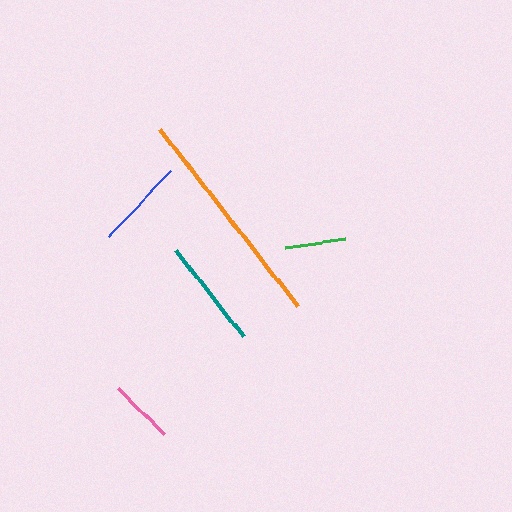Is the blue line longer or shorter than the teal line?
The teal line is longer than the blue line.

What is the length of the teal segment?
The teal segment is approximately 110 pixels long.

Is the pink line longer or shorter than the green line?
The pink line is longer than the green line.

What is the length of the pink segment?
The pink segment is approximately 65 pixels long.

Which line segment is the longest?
The orange line is the longest at approximately 224 pixels.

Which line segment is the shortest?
The green line is the shortest at approximately 61 pixels.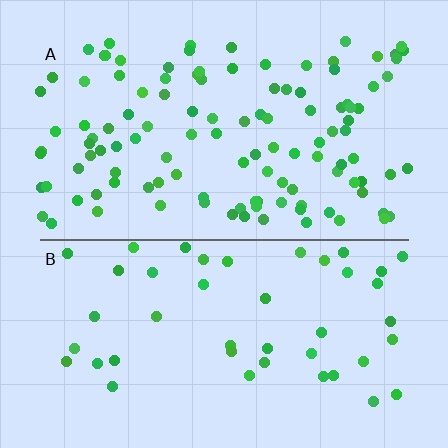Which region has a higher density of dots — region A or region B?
A (the top).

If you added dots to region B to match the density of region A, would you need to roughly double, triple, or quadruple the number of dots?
Approximately triple.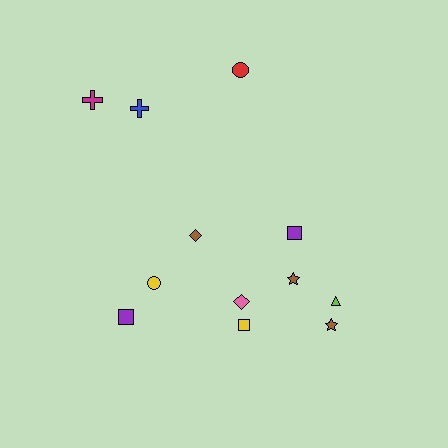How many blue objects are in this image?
There is 1 blue object.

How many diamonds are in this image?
There are 2 diamonds.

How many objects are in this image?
There are 12 objects.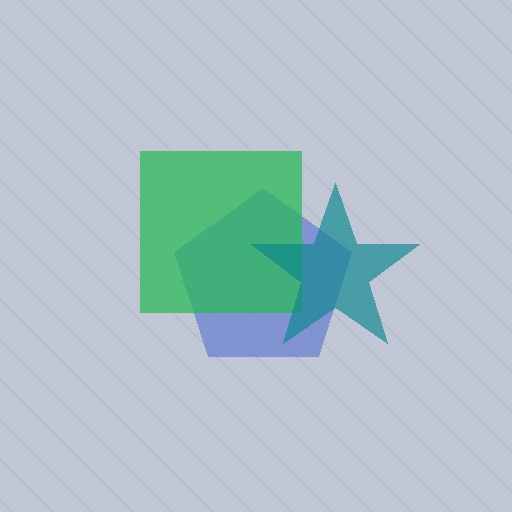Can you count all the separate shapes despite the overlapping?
Yes, there are 3 separate shapes.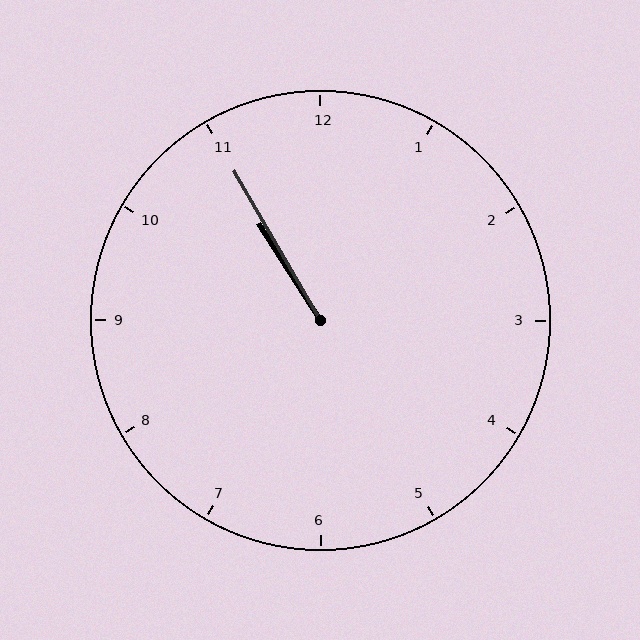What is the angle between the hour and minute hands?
Approximately 2 degrees.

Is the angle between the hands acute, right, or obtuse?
It is acute.